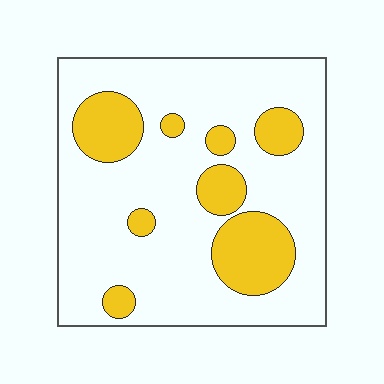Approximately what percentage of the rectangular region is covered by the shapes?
Approximately 25%.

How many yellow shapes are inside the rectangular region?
8.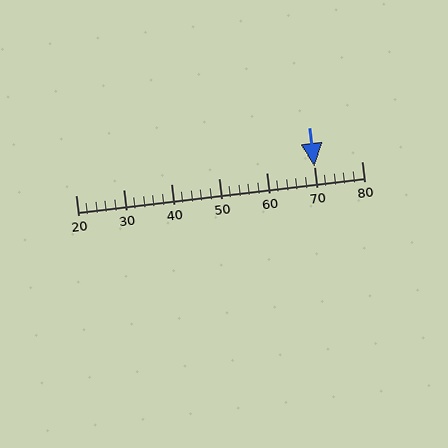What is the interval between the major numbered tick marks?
The major tick marks are spaced 10 units apart.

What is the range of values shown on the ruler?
The ruler shows values from 20 to 80.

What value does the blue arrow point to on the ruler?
The blue arrow points to approximately 70.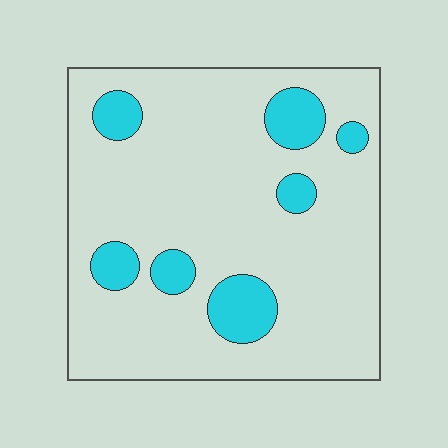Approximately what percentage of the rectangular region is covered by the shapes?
Approximately 15%.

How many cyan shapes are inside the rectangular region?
7.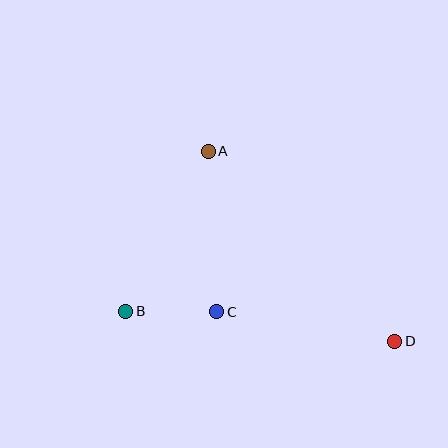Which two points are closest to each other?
Points B and C are closest to each other.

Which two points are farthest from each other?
Points B and D are farthest from each other.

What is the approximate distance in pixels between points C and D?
The distance between C and D is approximately 180 pixels.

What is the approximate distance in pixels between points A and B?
The distance between A and B is approximately 180 pixels.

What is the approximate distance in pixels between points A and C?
The distance between A and C is approximately 160 pixels.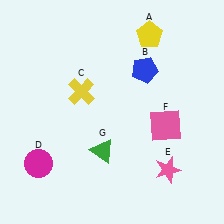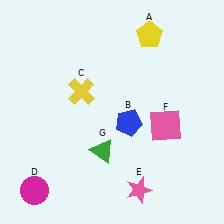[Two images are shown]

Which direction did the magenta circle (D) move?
The magenta circle (D) moved down.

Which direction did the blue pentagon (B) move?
The blue pentagon (B) moved down.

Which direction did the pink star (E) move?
The pink star (E) moved left.